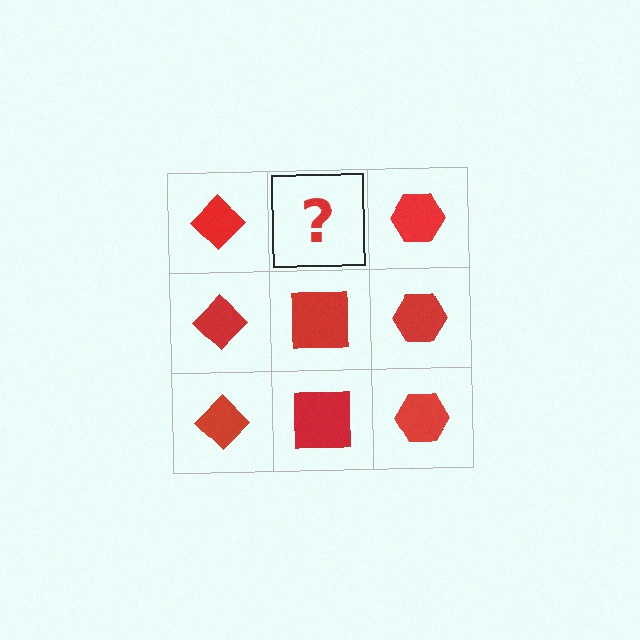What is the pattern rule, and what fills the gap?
The rule is that each column has a consistent shape. The gap should be filled with a red square.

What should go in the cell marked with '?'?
The missing cell should contain a red square.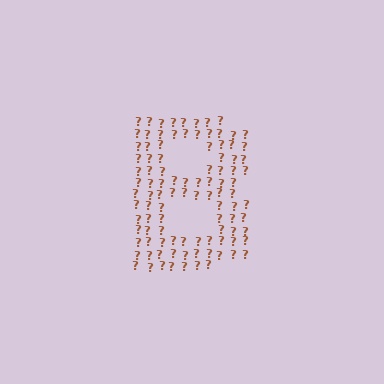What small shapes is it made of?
It is made of small question marks.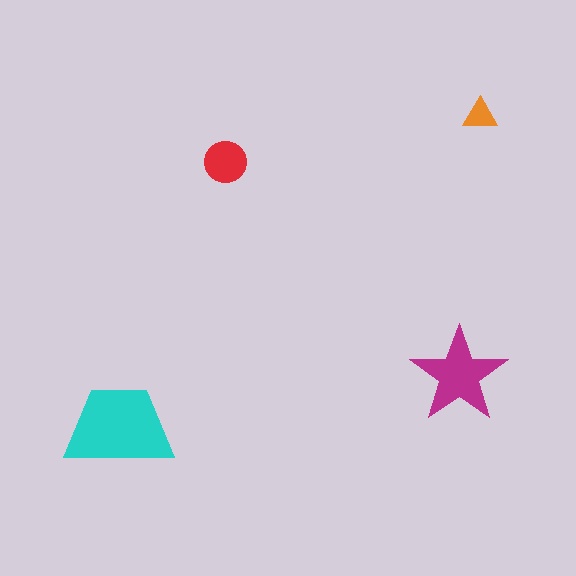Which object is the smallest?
The orange triangle.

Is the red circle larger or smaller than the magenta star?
Smaller.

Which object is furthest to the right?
The orange triangle is rightmost.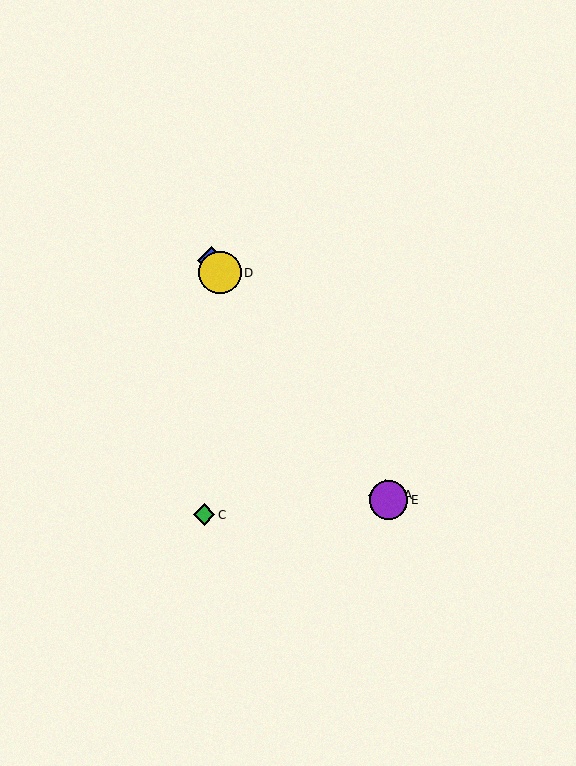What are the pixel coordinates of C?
Object C is at (204, 515).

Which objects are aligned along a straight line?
Objects A, B, D, E are aligned along a straight line.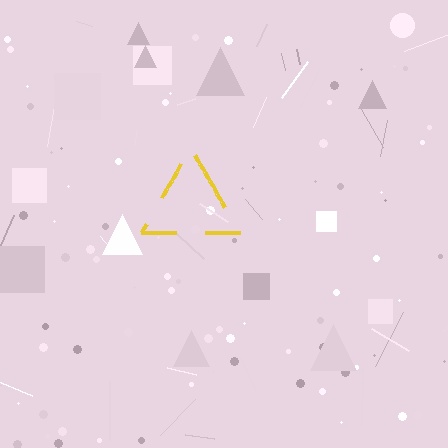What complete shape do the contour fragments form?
The contour fragments form a triangle.